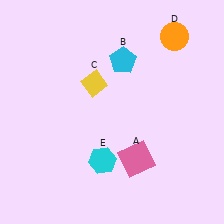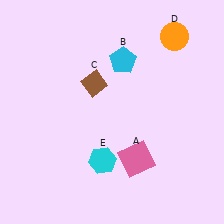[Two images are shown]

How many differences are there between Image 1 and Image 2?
There is 1 difference between the two images.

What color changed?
The diamond (C) changed from yellow in Image 1 to brown in Image 2.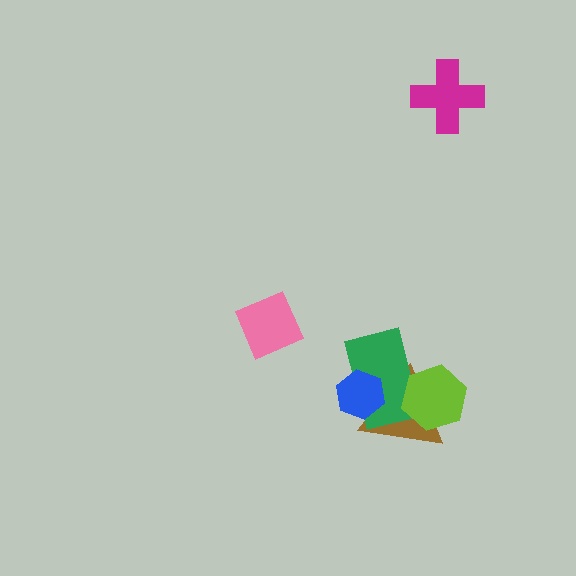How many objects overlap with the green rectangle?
3 objects overlap with the green rectangle.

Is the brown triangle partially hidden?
Yes, it is partially covered by another shape.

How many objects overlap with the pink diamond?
0 objects overlap with the pink diamond.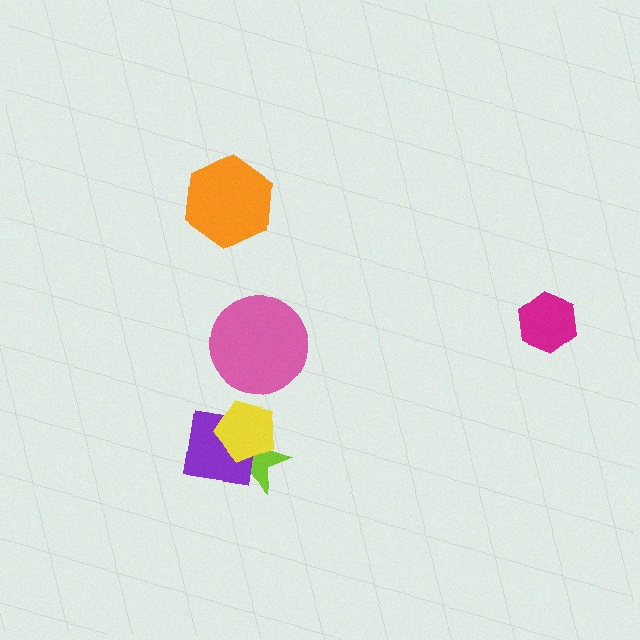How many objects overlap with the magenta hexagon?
0 objects overlap with the magenta hexagon.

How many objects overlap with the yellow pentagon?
2 objects overlap with the yellow pentagon.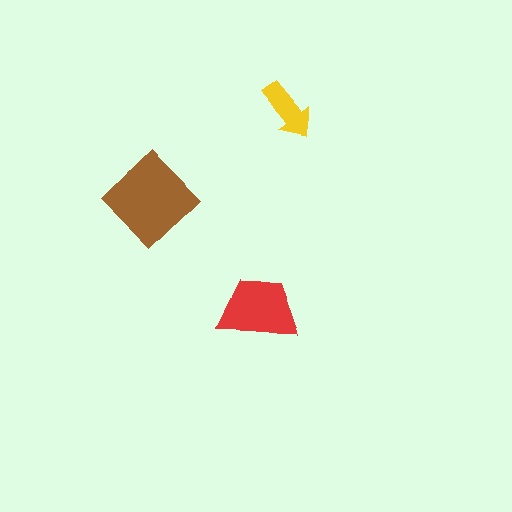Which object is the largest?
The brown diamond.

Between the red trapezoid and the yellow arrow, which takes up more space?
The red trapezoid.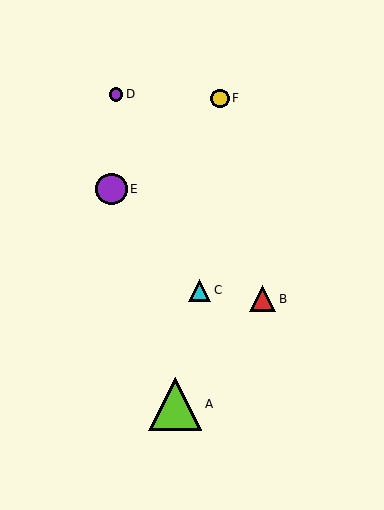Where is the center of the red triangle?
The center of the red triangle is at (263, 299).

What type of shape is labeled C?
Shape C is a cyan triangle.